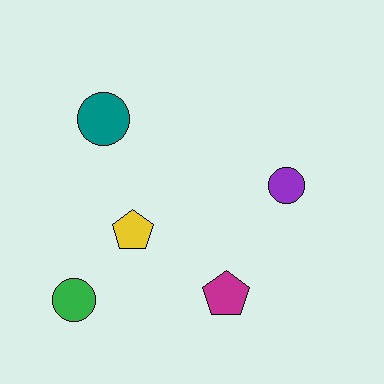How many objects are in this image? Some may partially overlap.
There are 5 objects.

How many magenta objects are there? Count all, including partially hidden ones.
There is 1 magenta object.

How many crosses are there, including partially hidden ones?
There are no crosses.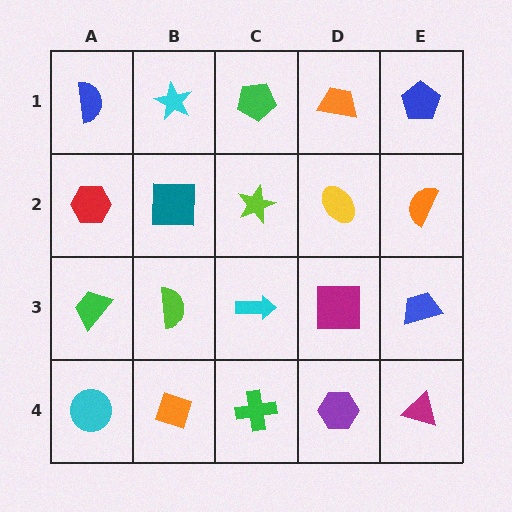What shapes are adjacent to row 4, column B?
A lime semicircle (row 3, column B), a cyan circle (row 4, column A), a green cross (row 4, column C).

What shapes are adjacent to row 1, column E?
An orange semicircle (row 2, column E), an orange trapezoid (row 1, column D).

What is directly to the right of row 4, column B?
A green cross.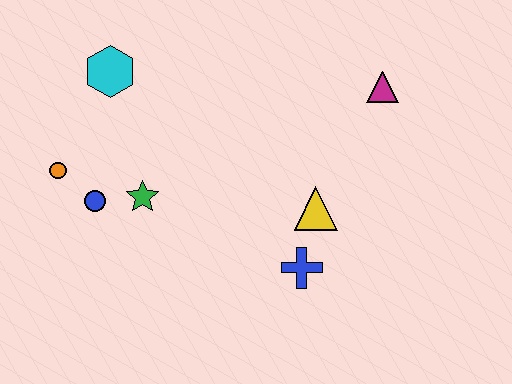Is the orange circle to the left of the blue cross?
Yes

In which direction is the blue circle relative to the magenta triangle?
The blue circle is to the left of the magenta triangle.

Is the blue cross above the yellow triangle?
No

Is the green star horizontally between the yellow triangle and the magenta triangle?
No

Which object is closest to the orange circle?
The blue circle is closest to the orange circle.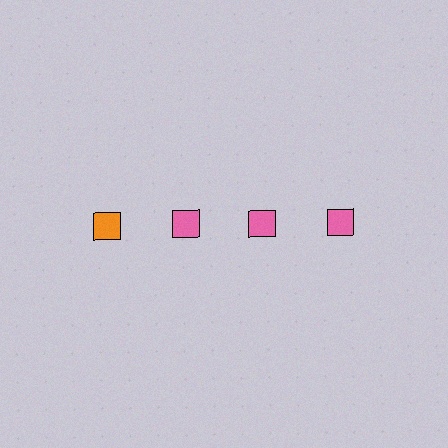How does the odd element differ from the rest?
It has a different color: orange instead of pink.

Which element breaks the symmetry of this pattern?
The orange square in the top row, leftmost column breaks the symmetry. All other shapes are pink squares.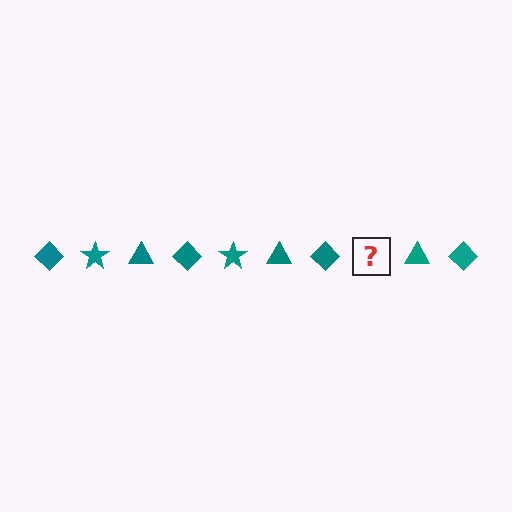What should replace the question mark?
The question mark should be replaced with a teal star.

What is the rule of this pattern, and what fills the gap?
The rule is that the pattern cycles through diamond, star, triangle shapes in teal. The gap should be filled with a teal star.